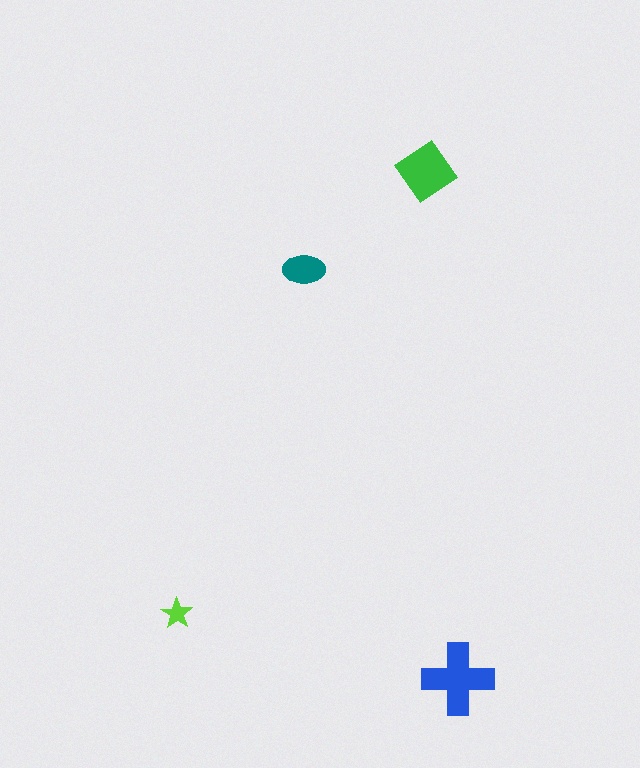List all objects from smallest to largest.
The lime star, the teal ellipse, the green diamond, the blue cross.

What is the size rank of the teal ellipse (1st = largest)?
3rd.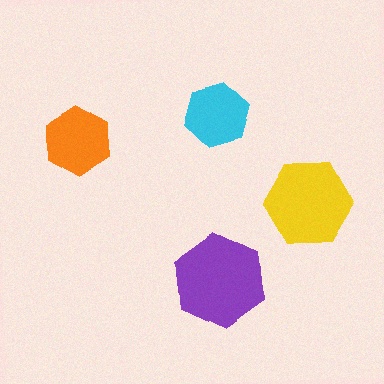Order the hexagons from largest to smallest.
the purple one, the yellow one, the orange one, the cyan one.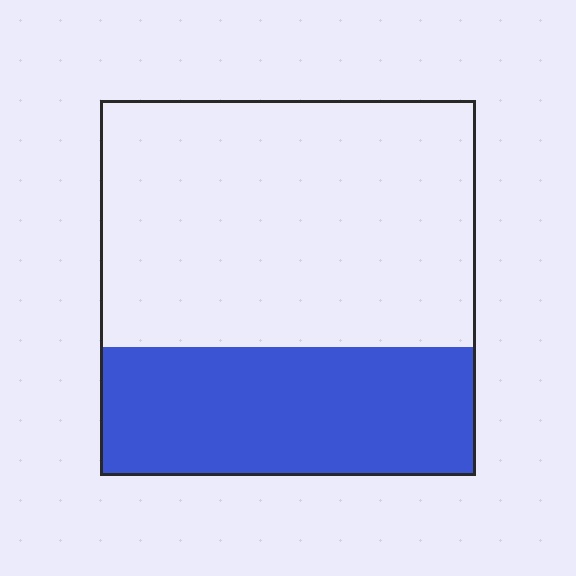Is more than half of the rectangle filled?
No.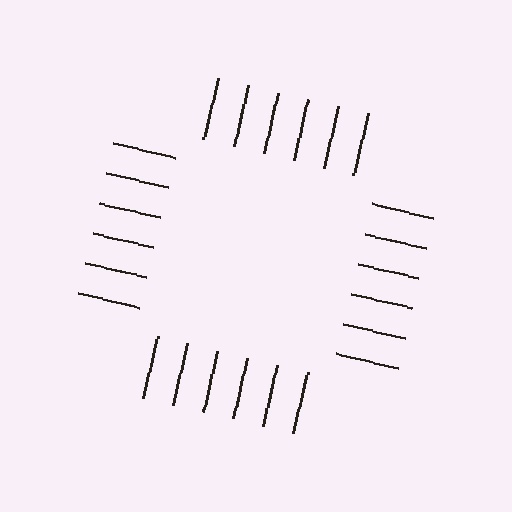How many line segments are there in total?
24 — 6 along each of the 4 edges.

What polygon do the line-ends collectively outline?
An illusory square — the line segments terminate on its edges but no continuous stroke is drawn.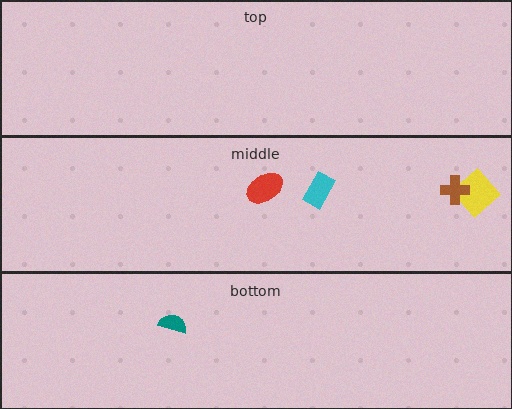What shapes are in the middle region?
The red ellipse, the yellow diamond, the cyan rectangle, the brown cross.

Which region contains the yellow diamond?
The middle region.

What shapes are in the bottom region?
The teal semicircle.